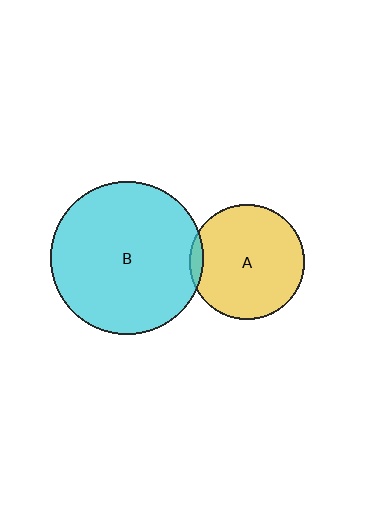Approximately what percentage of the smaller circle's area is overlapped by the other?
Approximately 5%.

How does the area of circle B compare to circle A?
Approximately 1.8 times.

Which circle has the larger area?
Circle B (cyan).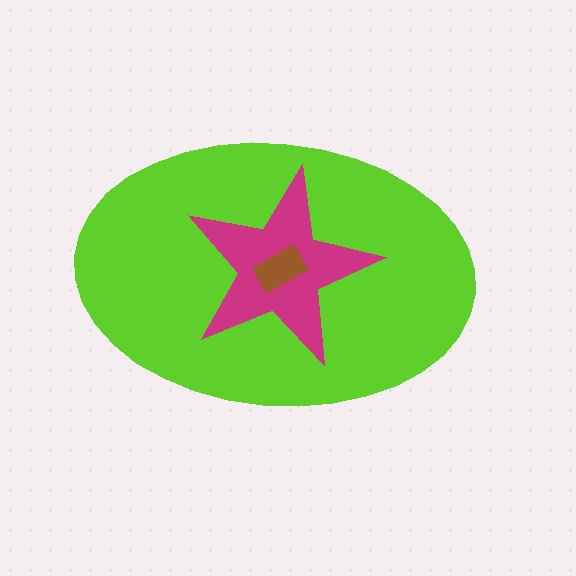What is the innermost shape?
The brown rectangle.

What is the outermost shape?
The lime ellipse.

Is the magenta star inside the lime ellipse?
Yes.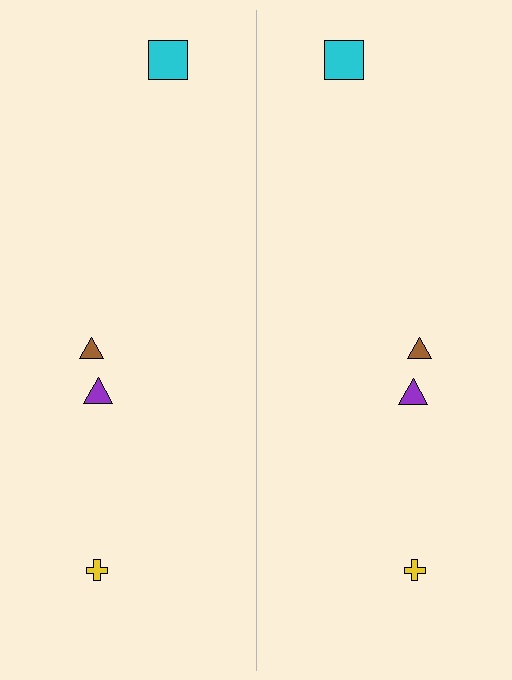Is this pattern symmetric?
Yes, this pattern has bilateral (reflection) symmetry.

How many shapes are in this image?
There are 8 shapes in this image.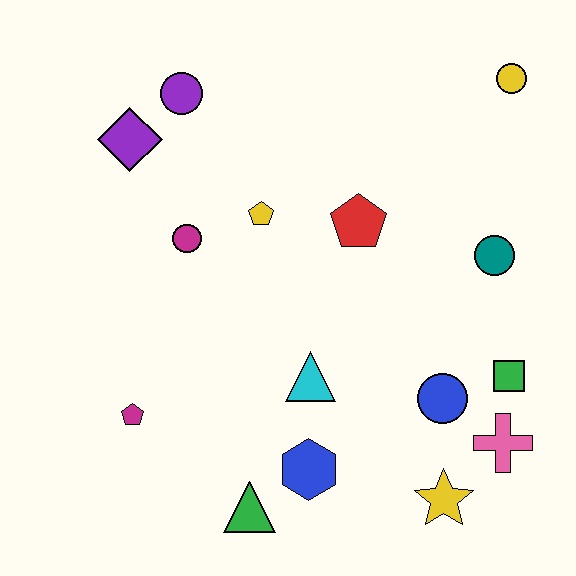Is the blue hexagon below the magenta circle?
Yes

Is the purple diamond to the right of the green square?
No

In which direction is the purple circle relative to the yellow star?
The purple circle is above the yellow star.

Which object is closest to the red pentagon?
The yellow pentagon is closest to the red pentagon.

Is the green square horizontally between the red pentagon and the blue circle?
No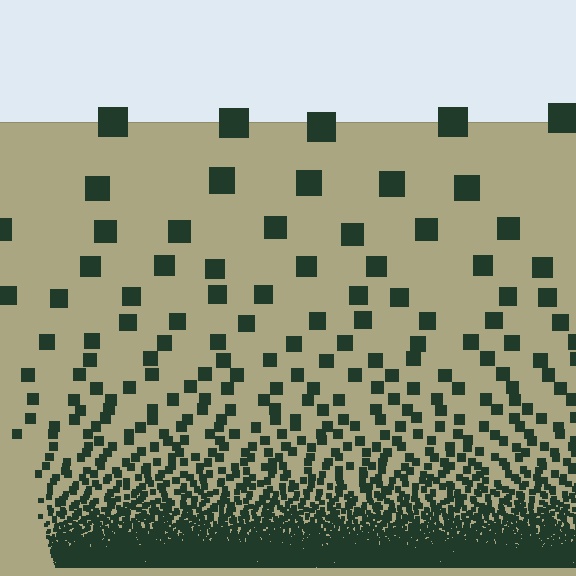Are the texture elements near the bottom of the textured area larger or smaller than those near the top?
Smaller. The gradient is inverted — elements near the bottom are smaller and denser.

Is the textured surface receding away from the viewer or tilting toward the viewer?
The surface appears to tilt toward the viewer. Texture elements get larger and sparser toward the top.